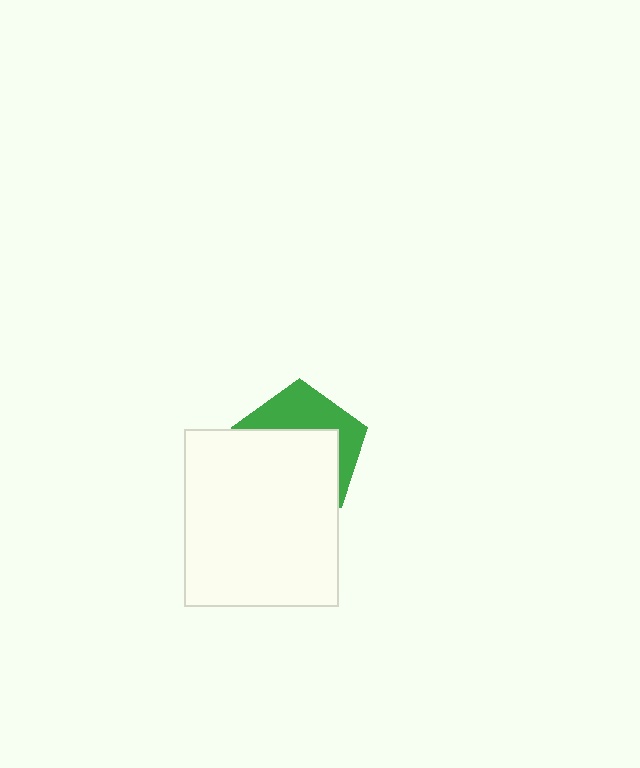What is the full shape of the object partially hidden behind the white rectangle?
The partially hidden object is a green pentagon.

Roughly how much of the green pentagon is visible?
A small part of it is visible (roughly 39%).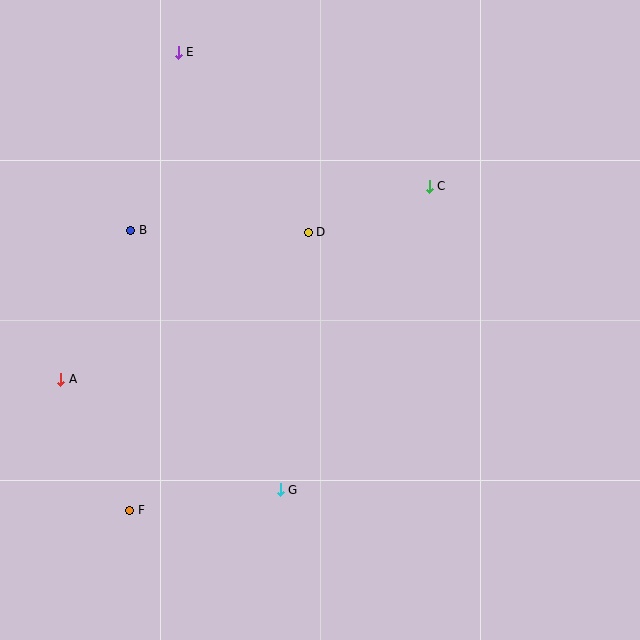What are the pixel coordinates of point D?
Point D is at (308, 232).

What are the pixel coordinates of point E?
Point E is at (178, 52).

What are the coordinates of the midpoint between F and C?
The midpoint between F and C is at (279, 348).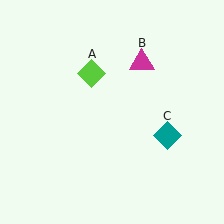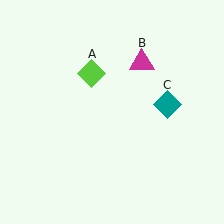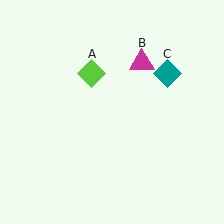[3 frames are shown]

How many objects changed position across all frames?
1 object changed position: teal diamond (object C).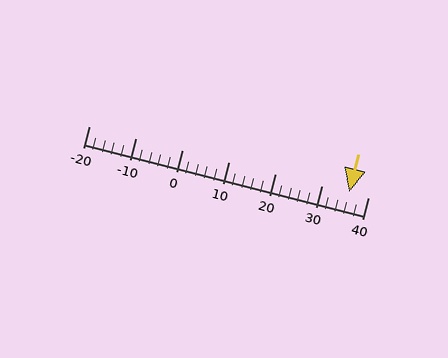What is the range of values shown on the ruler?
The ruler shows values from -20 to 40.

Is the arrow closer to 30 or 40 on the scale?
The arrow is closer to 40.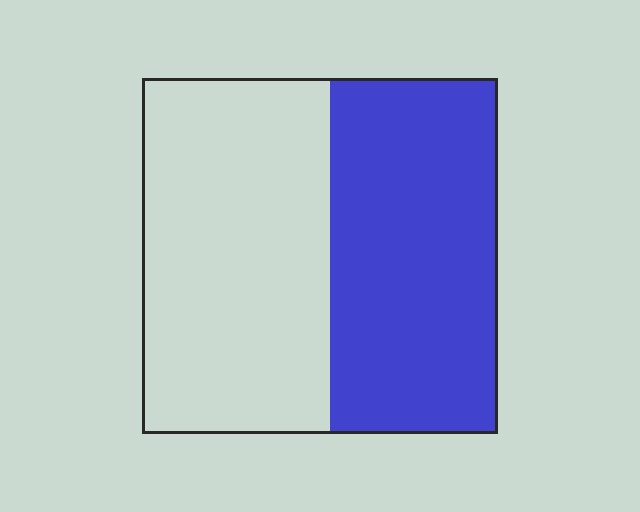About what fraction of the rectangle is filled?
About one half (1/2).